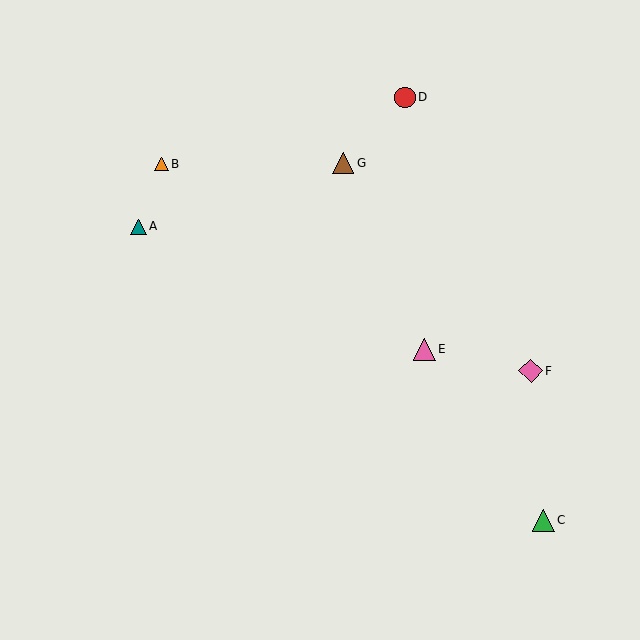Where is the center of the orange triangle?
The center of the orange triangle is at (161, 164).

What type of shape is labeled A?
Shape A is a teal triangle.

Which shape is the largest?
The pink diamond (labeled F) is the largest.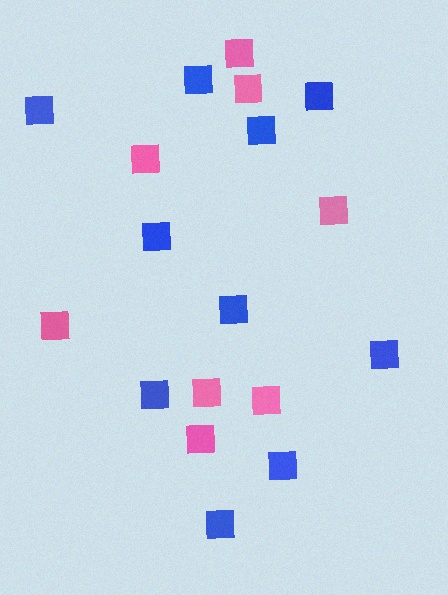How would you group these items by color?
There are 2 groups: one group of blue squares (10) and one group of pink squares (8).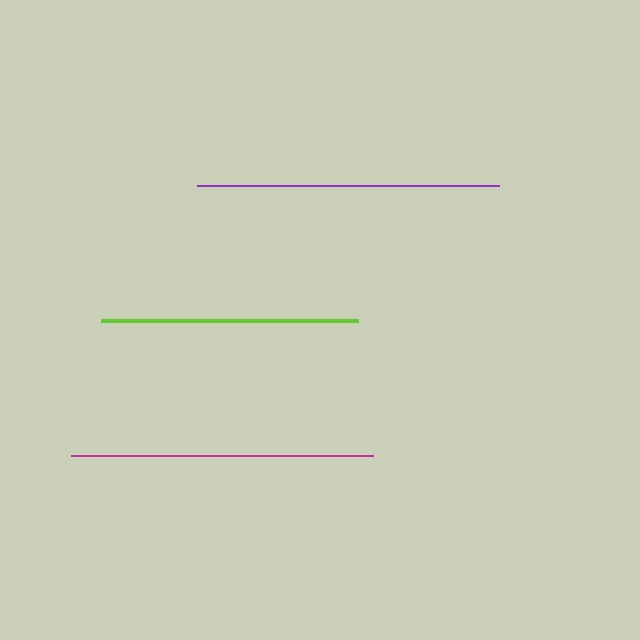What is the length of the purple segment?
The purple segment is approximately 302 pixels long.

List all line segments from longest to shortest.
From longest to shortest: purple, magenta, lime.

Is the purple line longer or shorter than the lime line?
The purple line is longer than the lime line.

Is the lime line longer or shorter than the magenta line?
The magenta line is longer than the lime line.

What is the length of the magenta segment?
The magenta segment is approximately 302 pixels long.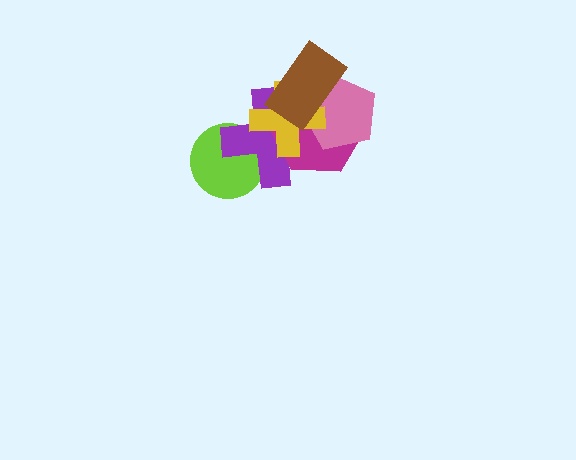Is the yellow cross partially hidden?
Yes, it is partially covered by another shape.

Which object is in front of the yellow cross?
The brown rectangle is in front of the yellow cross.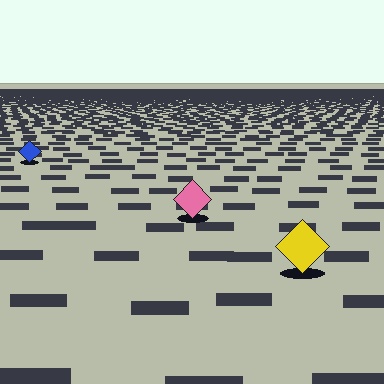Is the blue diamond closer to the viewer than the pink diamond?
No. The pink diamond is closer — you can tell from the texture gradient: the ground texture is coarser near it.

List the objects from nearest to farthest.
From nearest to farthest: the yellow diamond, the pink diamond, the blue diamond.